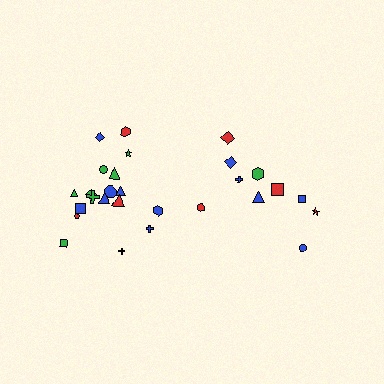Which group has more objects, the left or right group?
The left group.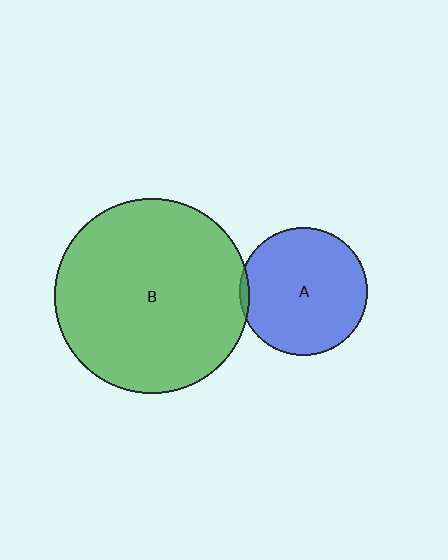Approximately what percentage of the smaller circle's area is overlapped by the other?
Approximately 5%.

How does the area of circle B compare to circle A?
Approximately 2.3 times.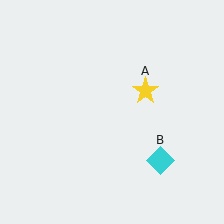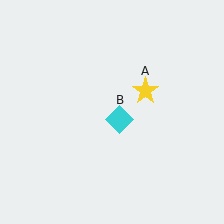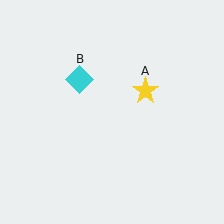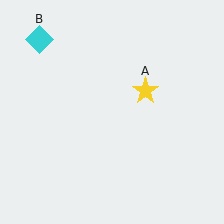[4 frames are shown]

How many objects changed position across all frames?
1 object changed position: cyan diamond (object B).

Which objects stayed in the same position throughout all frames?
Yellow star (object A) remained stationary.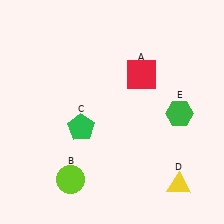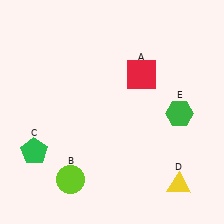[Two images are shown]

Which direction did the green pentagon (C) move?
The green pentagon (C) moved left.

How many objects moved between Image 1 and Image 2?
1 object moved between the two images.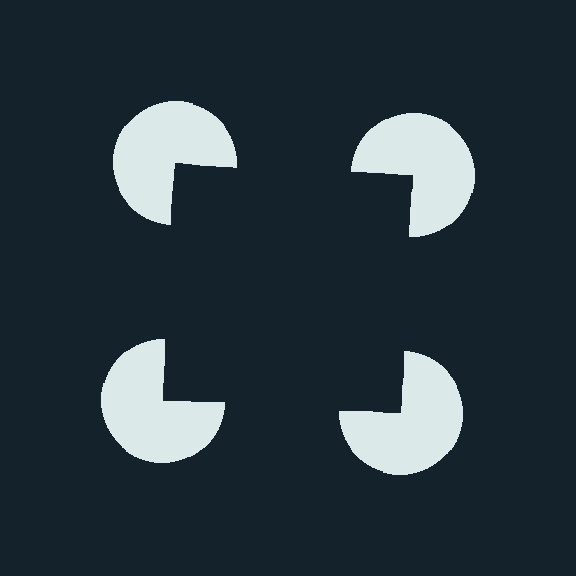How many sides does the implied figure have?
4 sides.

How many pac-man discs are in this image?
There are 4 — one at each vertex of the illusory square.